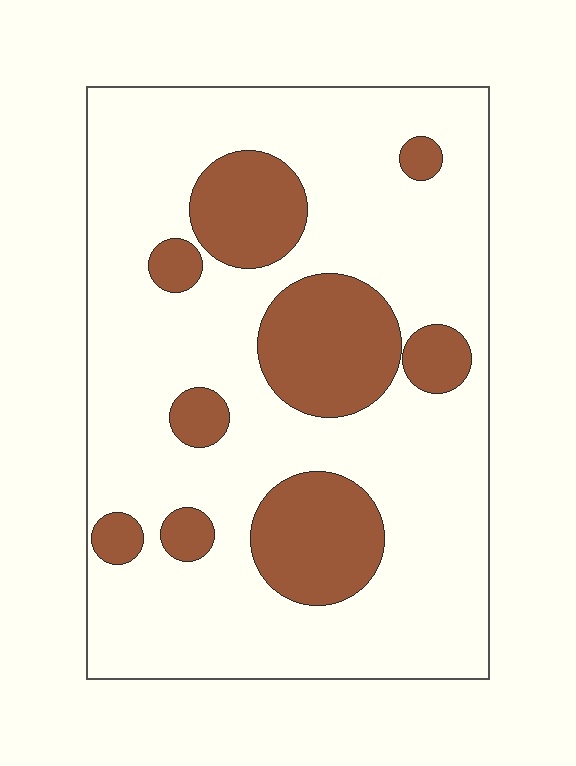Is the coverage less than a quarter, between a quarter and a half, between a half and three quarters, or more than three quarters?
Less than a quarter.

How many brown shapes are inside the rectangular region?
9.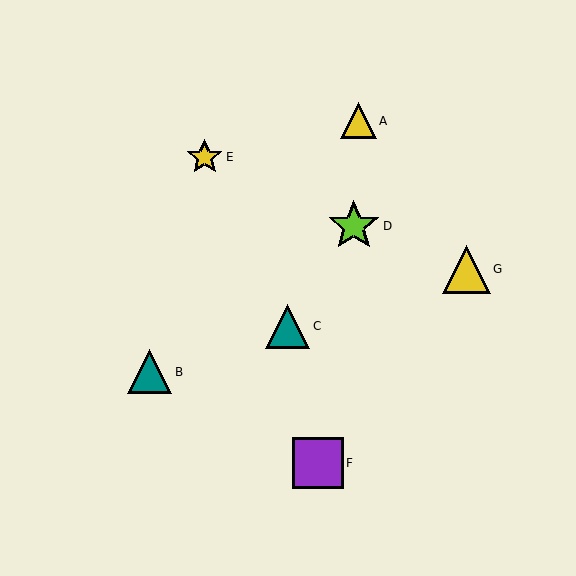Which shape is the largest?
The lime star (labeled D) is the largest.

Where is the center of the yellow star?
The center of the yellow star is at (205, 157).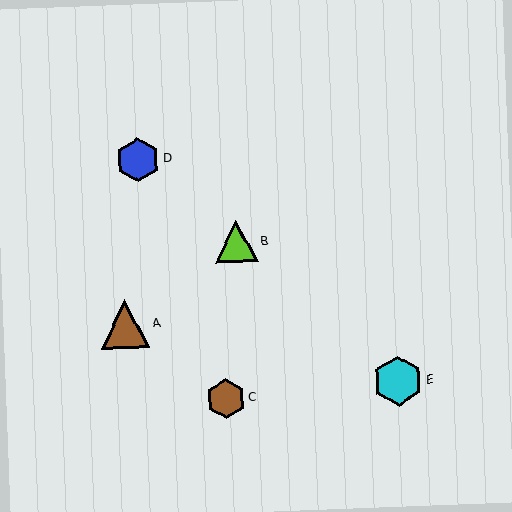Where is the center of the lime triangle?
The center of the lime triangle is at (236, 241).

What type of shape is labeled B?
Shape B is a lime triangle.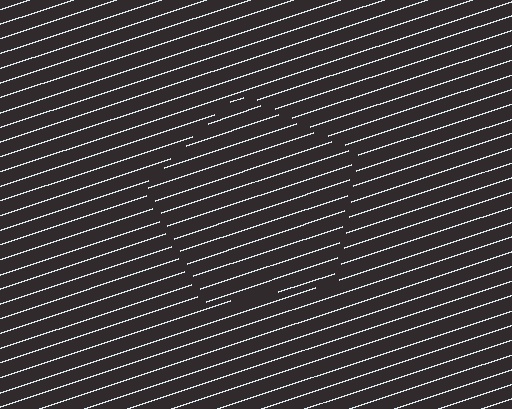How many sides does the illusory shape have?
5 sides — the line-ends trace a pentagon.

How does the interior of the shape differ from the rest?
The interior of the shape contains the same grating, shifted by half a period — the contour is defined by the phase discontinuity where line-ends from the inner and outer gratings abut.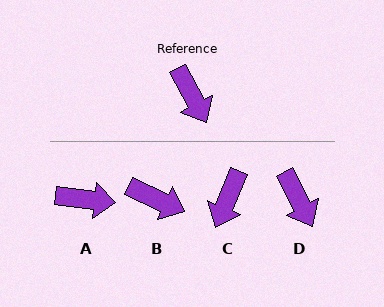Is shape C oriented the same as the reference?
No, it is off by about 50 degrees.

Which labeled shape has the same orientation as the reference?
D.